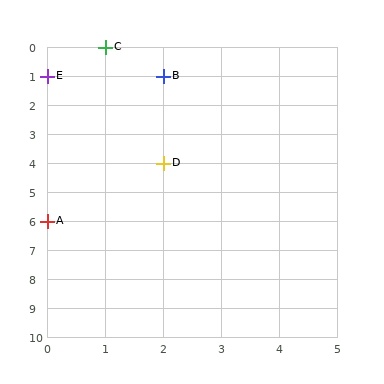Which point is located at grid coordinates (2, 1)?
Point B is at (2, 1).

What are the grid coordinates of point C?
Point C is at grid coordinates (1, 0).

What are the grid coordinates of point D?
Point D is at grid coordinates (2, 4).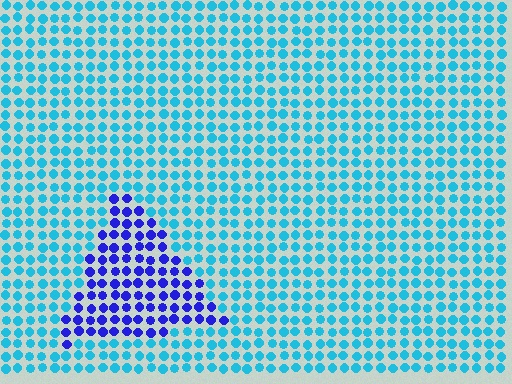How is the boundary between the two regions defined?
The boundary is defined purely by a slight shift in hue (about 52 degrees). Spacing, size, and orientation are identical on both sides.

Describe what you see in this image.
The image is filled with small cyan elements in a uniform arrangement. A triangle-shaped region is visible where the elements are tinted to a slightly different hue, forming a subtle color boundary.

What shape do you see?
I see a triangle.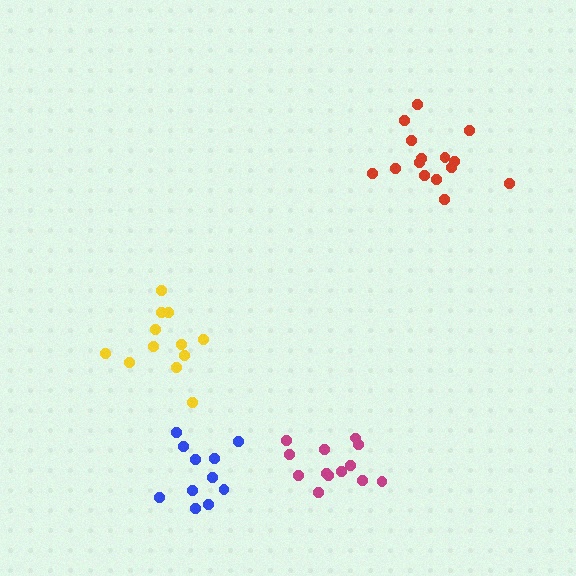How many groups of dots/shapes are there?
There are 4 groups.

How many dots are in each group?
Group 1: 15 dots, Group 2: 14 dots, Group 3: 11 dots, Group 4: 12 dots (52 total).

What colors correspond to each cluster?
The clusters are colored: red, magenta, blue, yellow.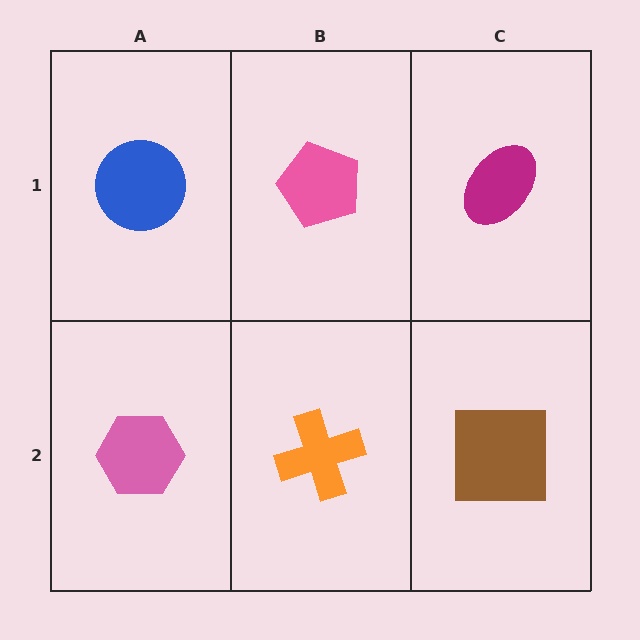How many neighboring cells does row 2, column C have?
2.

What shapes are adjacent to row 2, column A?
A blue circle (row 1, column A), an orange cross (row 2, column B).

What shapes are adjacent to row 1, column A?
A pink hexagon (row 2, column A), a pink pentagon (row 1, column B).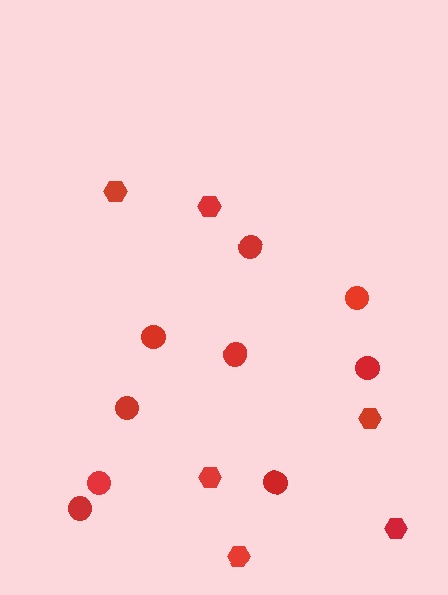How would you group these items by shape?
There are 2 groups: one group of circles (9) and one group of hexagons (6).